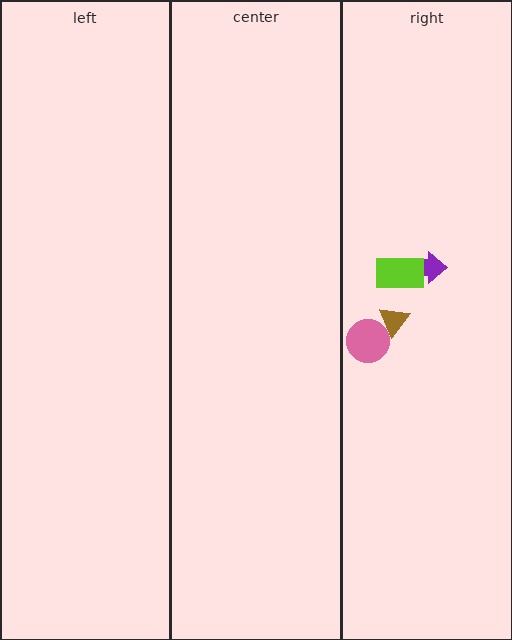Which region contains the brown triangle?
The right region.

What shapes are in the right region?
The brown triangle, the purple arrow, the lime rectangle, the pink circle.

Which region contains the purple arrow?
The right region.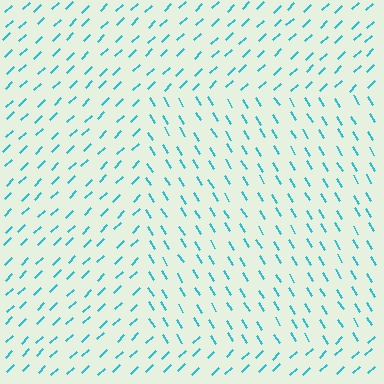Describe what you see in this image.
The image is filled with small cyan line segments. A rectangle region in the image has lines oriented differently from the surrounding lines, creating a visible texture boundary.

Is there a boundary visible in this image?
Yes, there is a texture boundary formed by a change in line orientation.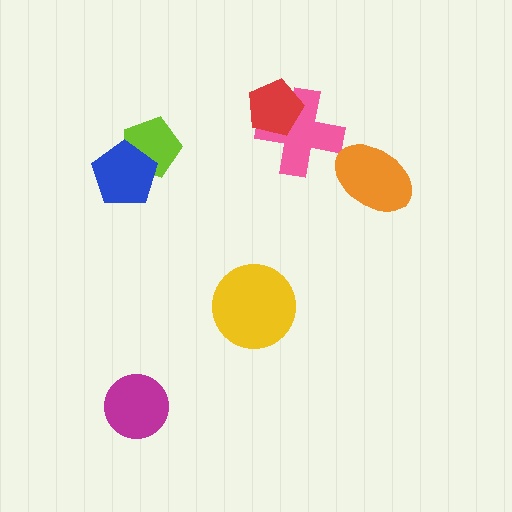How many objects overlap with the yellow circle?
0 objects overlap with the yellow circle.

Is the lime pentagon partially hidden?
Yes, it is partially covered by another shape.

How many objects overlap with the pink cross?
1 object overlaps with the pink cross.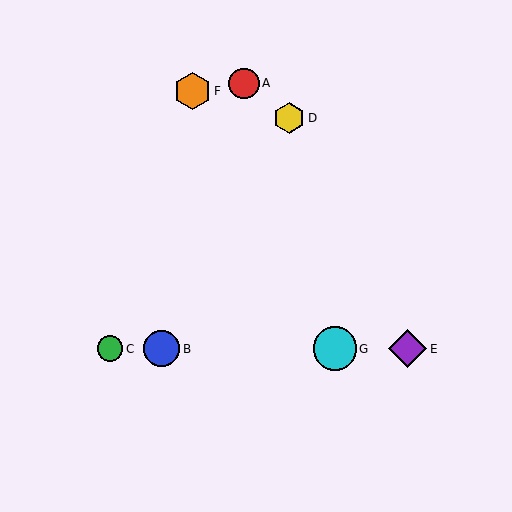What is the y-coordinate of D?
Object D is at y≈118.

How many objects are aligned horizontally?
4 objects (B, C, E, G) are aligned horizontally.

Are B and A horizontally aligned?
No, B is at y≈349 and A is at y≈83.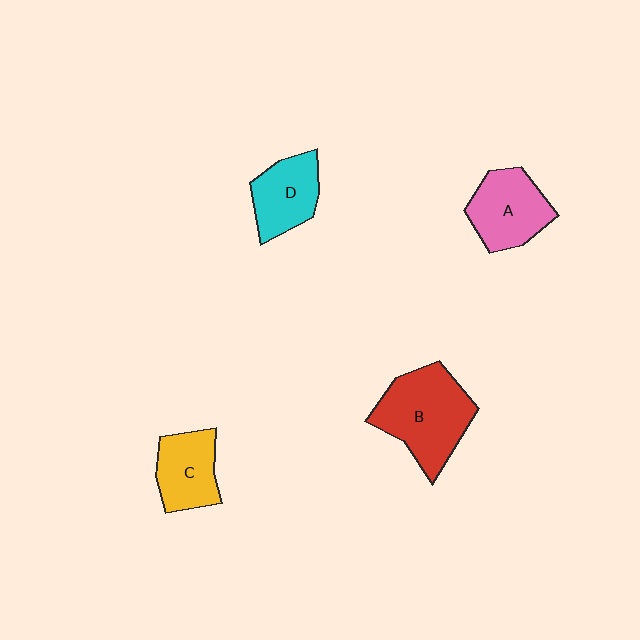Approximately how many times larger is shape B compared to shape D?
Approximately 1.6 times.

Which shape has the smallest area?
Shape D (cyan).